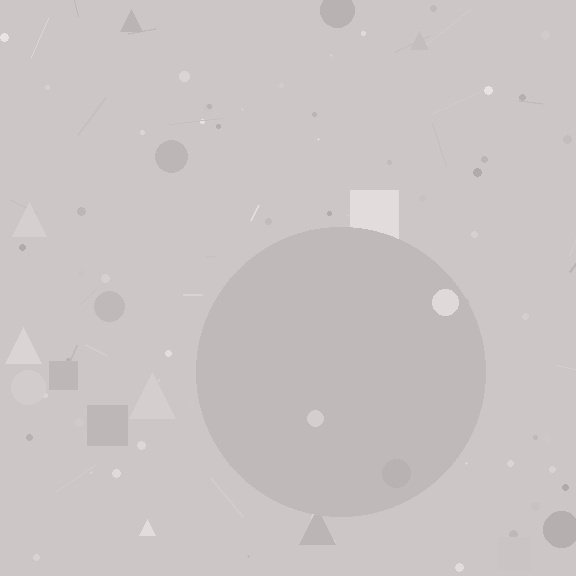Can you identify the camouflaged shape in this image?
The camouflaged shape is a circle.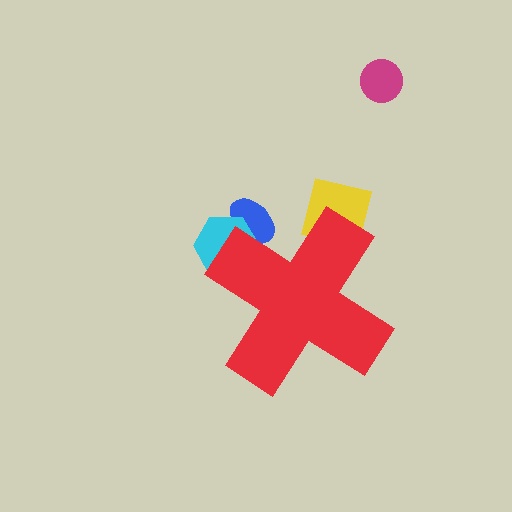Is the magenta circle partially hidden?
No, the magenta circle is fully visible.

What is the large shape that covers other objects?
A red cross.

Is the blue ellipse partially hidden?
Yes, the blue ellipse is partially hidden behind the red cross.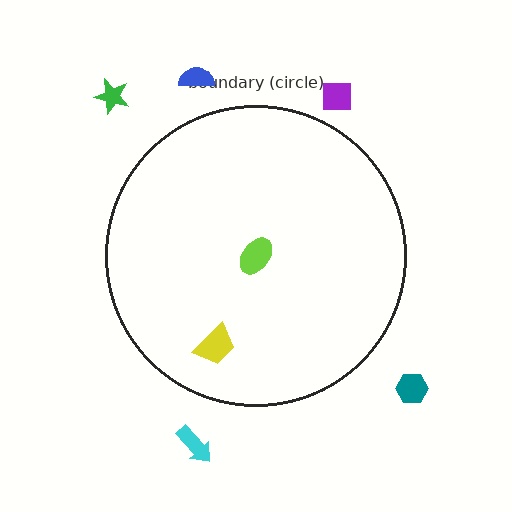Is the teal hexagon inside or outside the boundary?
Outside.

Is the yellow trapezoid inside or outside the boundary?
Inside.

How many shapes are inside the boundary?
2 inside, 5 outside.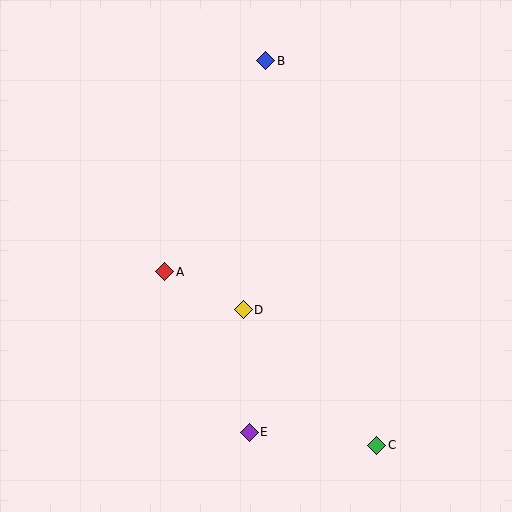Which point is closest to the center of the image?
Point D at (243, 310) is closest to the center.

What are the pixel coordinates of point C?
Point C is at (377, 445).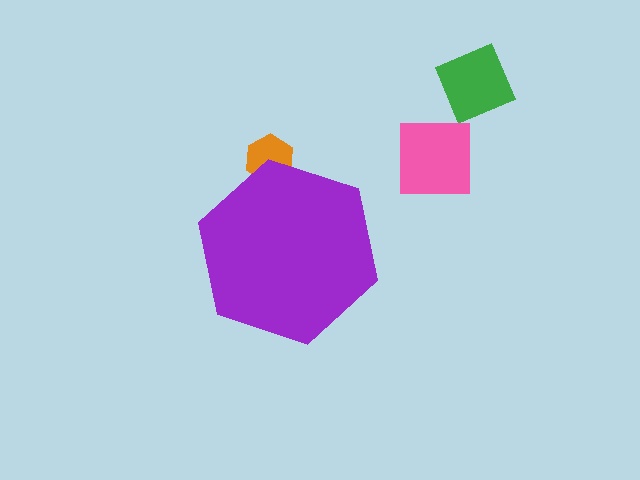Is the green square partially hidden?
No, the green square is fully visible.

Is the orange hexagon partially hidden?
Yes, the orange hexagon is partially hidden behind the purple hexagon.